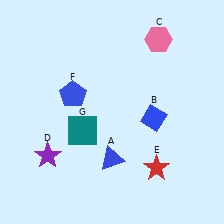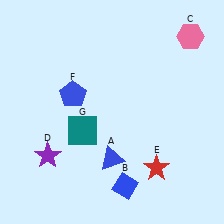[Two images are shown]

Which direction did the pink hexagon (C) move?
The pink hexagon (C) moved right.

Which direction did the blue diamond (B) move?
The blue diamond (B) moved down.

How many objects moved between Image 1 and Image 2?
2 objects moved between the two images.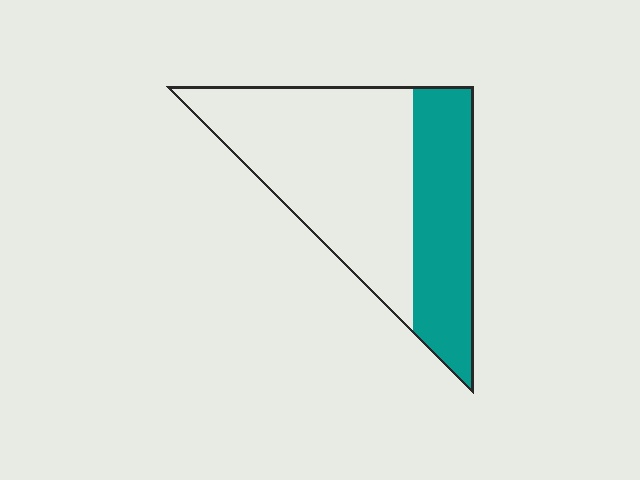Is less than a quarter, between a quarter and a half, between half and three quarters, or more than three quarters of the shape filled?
Between a quarter and a half.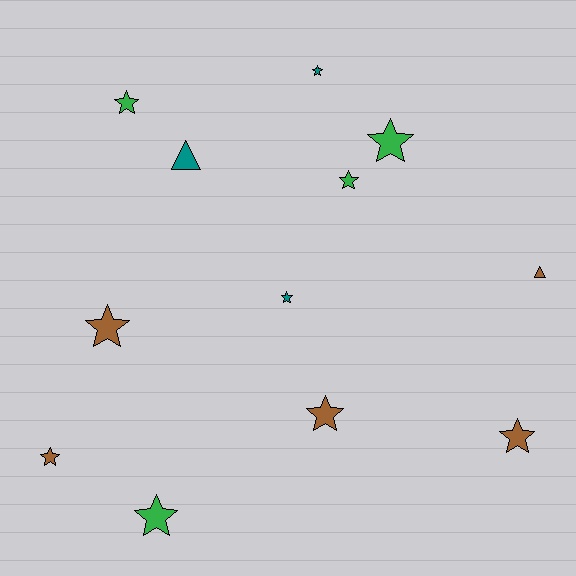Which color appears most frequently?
Brown, with 5 objects.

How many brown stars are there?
There are 4 brown stars.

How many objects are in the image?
There are 12 objects.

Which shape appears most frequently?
Star, with 10 objects.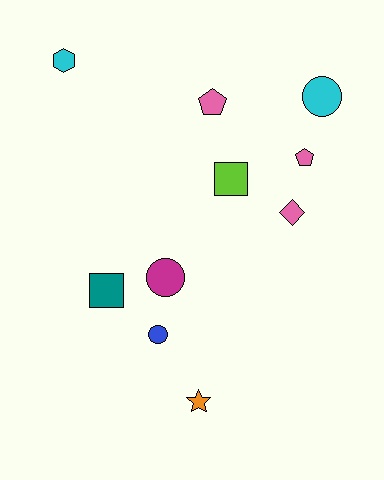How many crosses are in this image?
There are no crosses.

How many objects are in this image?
There are 10 objects.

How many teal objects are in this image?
There is 1 teal object.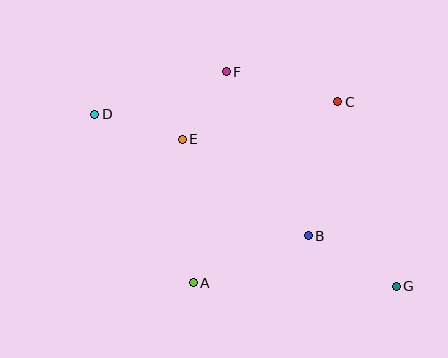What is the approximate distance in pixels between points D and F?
The distance between D and F is approximately 138 pixels.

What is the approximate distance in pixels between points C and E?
The distance between C and E is approximately 160 pixels.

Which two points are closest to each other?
Points E and F are closest to each other.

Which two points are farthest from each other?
Points D and G are farthest from each other.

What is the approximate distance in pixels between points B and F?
The distance between B and F is approximately 183 pixels.